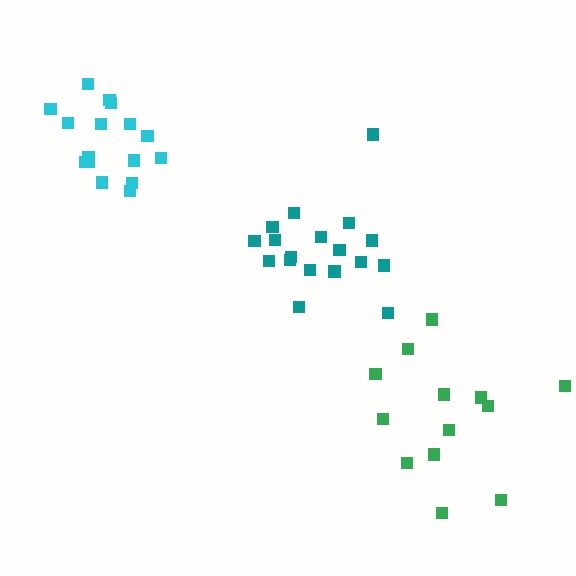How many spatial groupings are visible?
There are 3 spatial groupings.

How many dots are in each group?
Group 1: 18 dots, Group 2: 13 dots, Group 3: 16 dots (47 total).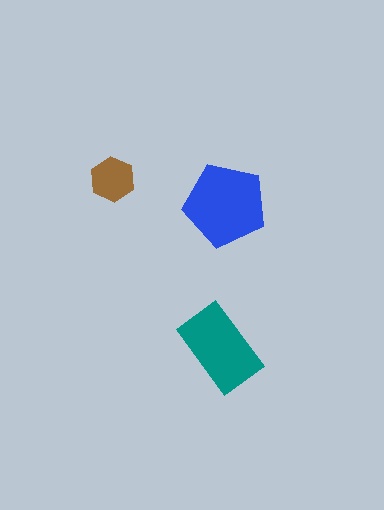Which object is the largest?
The blue pentagon.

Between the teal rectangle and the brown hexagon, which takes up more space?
The teal rectangle.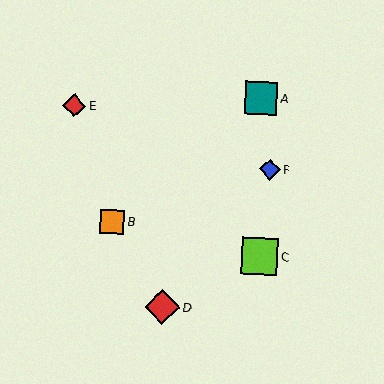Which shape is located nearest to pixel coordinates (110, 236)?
The orange square (labeled B) at (112, 222) is nearest to that location.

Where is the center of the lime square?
The center of the lime square is at (259, 256).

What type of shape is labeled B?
Shape B is an orange square.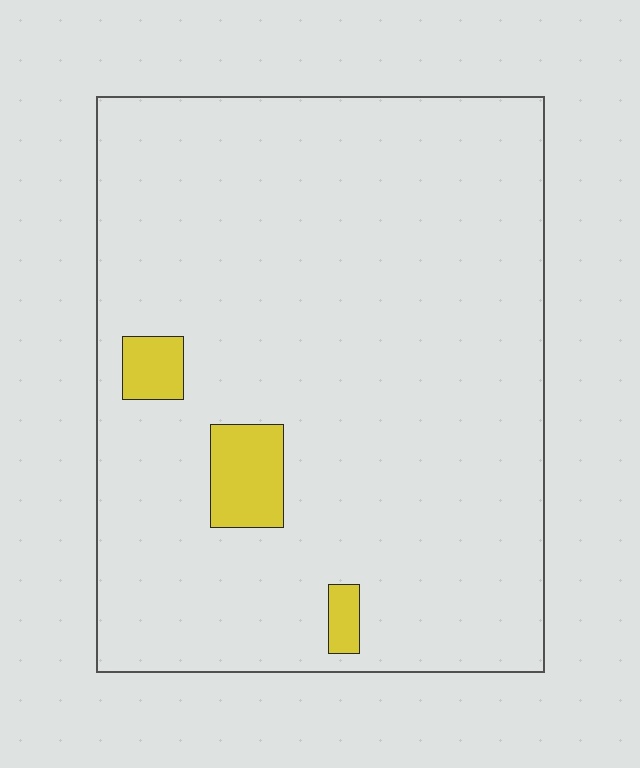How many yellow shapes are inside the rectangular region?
3.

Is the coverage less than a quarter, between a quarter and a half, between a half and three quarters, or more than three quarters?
Less than a quarter.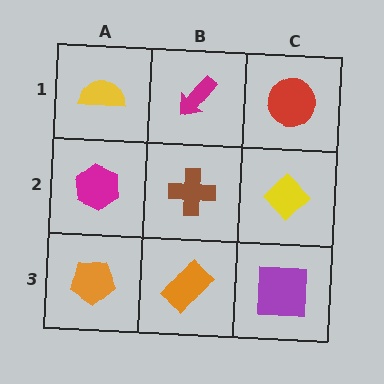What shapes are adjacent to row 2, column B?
A magenta arrow (row 1, column B), an orange rectangle (row 3, column B), a magenta hexagon (row 2, column A), a yellow diamond (row 2, column C).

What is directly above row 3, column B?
A brown cross.